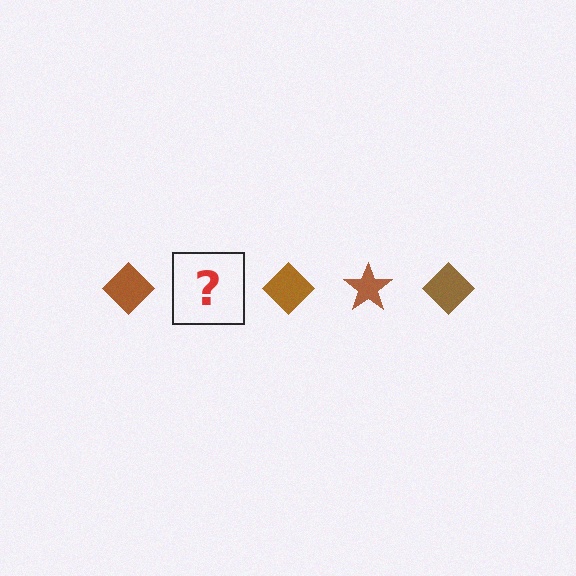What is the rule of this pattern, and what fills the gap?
The rule is that the pattern cycles through diamond, star shapes in brown. The gap should be filled with a brown star.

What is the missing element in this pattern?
The missing element is a brown star.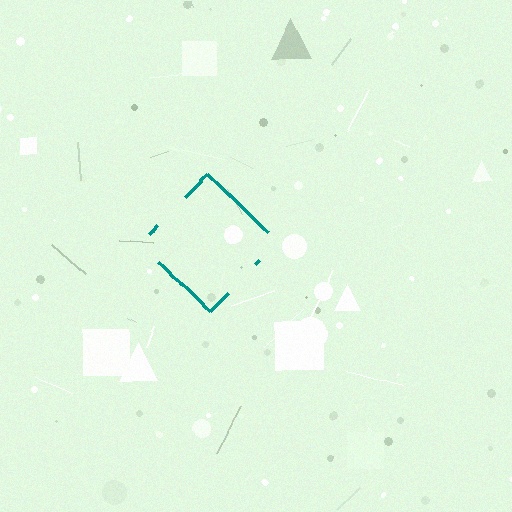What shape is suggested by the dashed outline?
The dashed outline suggests a diamond.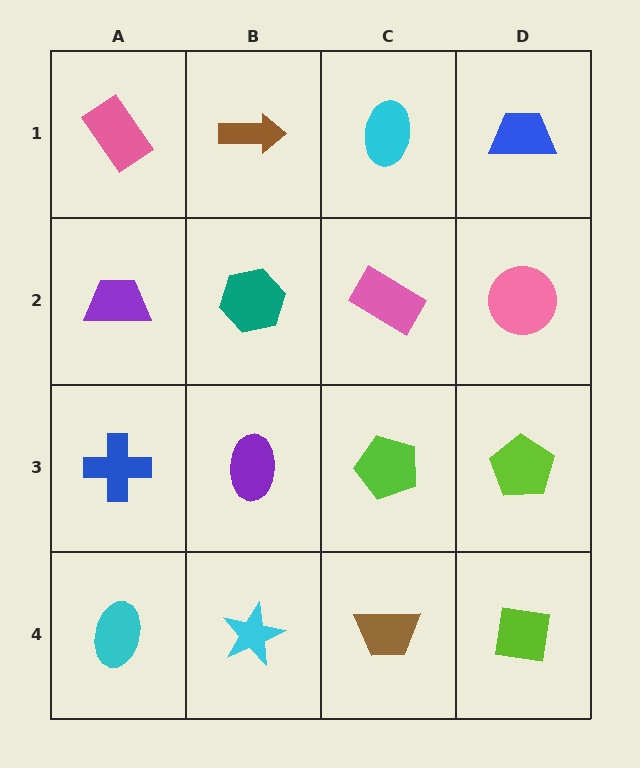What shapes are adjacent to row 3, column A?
A purple trapezoid (row 2, column A), a cyan ellipse (row 4, column A), a purple ellipse (row 3, column B).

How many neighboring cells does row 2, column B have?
4.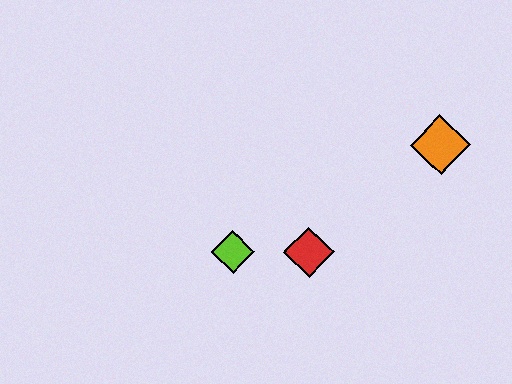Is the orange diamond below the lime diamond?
No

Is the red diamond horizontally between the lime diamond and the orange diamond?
Yes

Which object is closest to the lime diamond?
The red diamond is closest to the lime diamond.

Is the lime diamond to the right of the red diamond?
No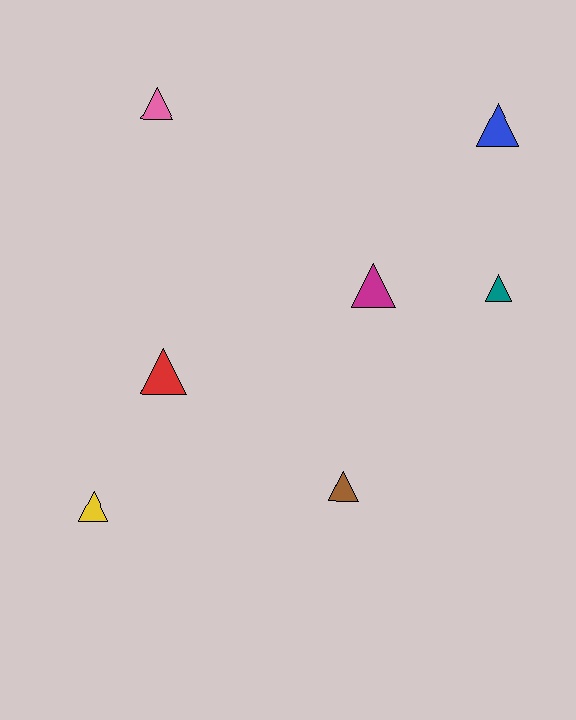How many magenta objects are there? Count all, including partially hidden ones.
There is 1 magenta object.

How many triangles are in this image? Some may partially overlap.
There are 7 triangles.